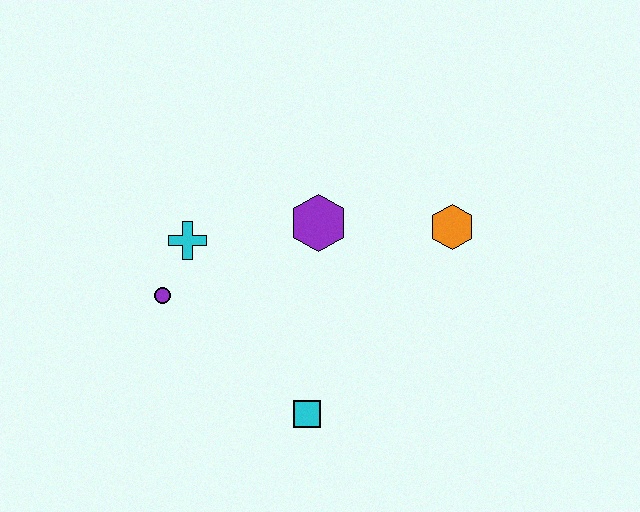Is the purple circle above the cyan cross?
No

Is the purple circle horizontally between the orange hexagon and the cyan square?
No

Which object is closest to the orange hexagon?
The purple hexagon is closest to the orange hexagon.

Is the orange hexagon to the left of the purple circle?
No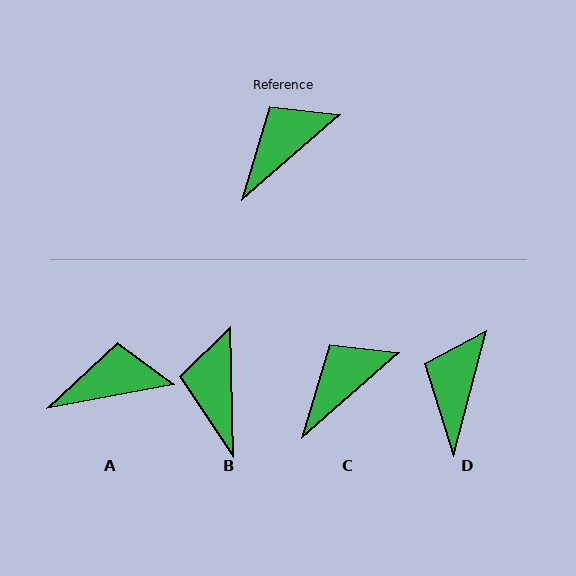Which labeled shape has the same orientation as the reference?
C.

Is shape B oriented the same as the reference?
No, it is off by about 50 degrees.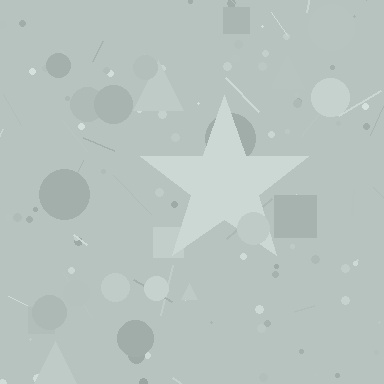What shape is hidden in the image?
A star is hidden in the image.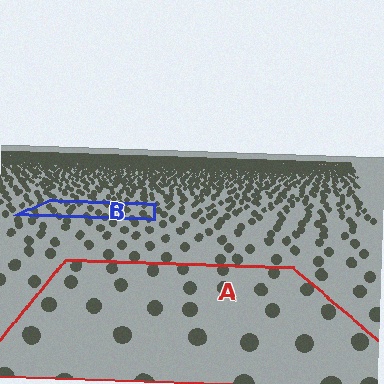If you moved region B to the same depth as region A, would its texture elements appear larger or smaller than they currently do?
They would appear larger. At a closer depth, the same texture elements are projected at a bigger on-screen size.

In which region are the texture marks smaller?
The texture marks are smaller in region B, because it is farther away.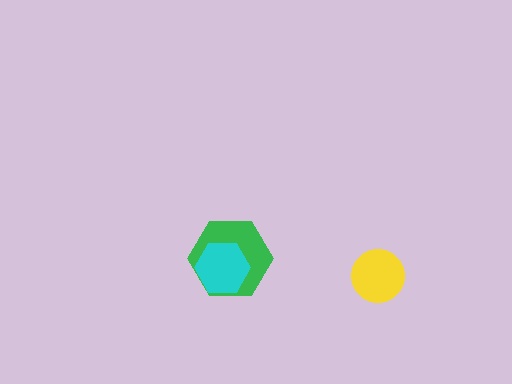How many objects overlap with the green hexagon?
1 object overlaps with the green hexagon.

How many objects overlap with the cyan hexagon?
1 object overlaps with the cyan hexagon.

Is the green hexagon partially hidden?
Yes, it is partially covered by another shape.